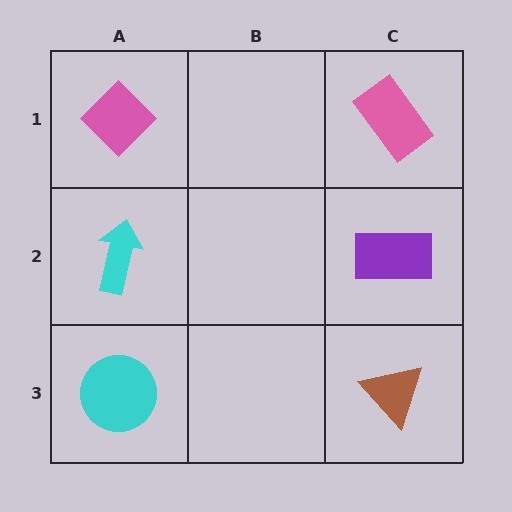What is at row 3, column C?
A brown triangle.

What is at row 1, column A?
A pink diamond.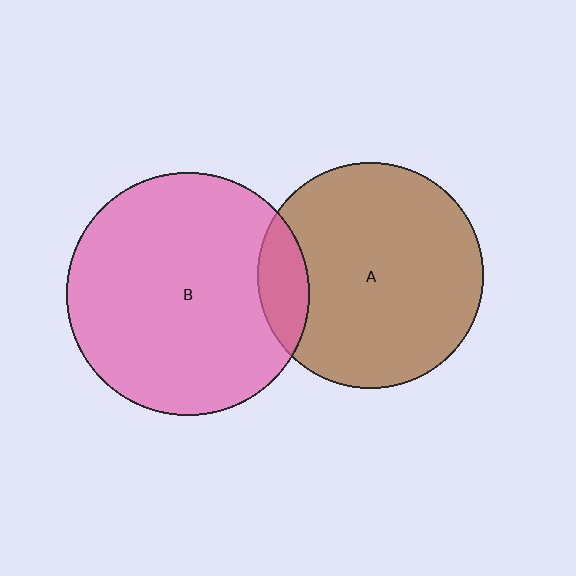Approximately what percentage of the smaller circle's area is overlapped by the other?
Approximately 15%.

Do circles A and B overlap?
Yes.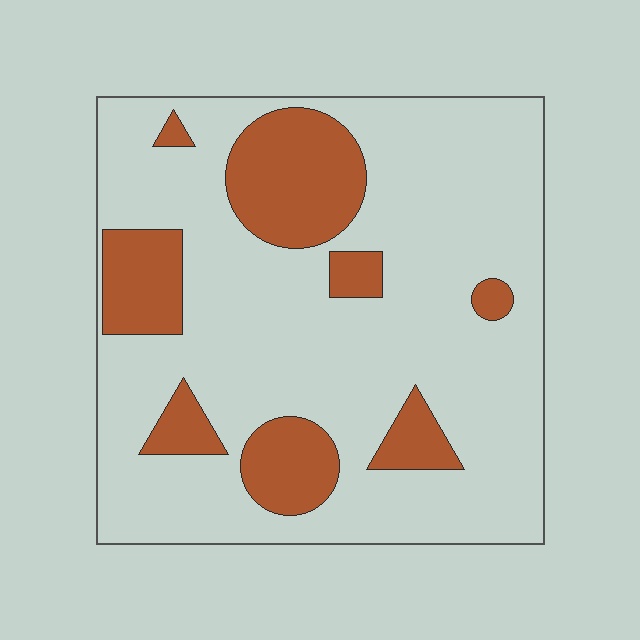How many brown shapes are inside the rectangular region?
8.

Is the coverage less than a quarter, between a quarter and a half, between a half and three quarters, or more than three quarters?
Less than a quarter.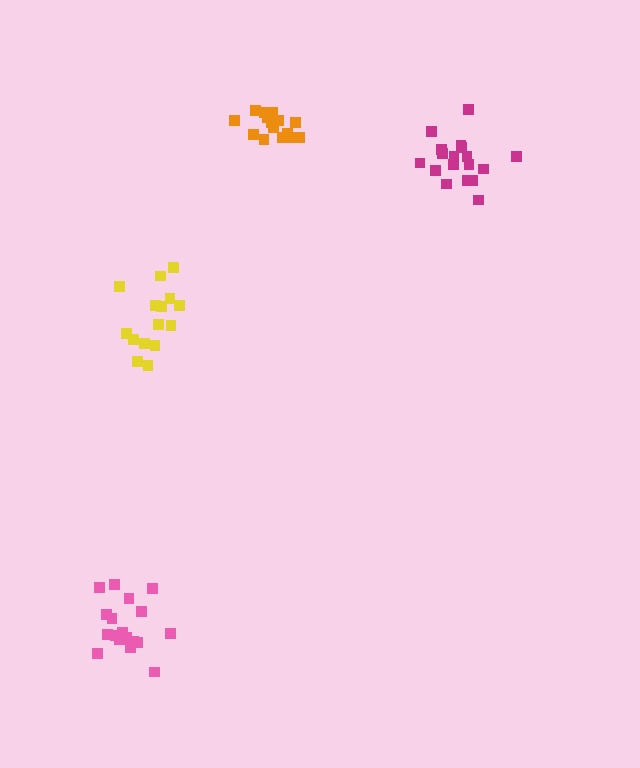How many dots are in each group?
Group 1: 18 dots, Group 2: 15 dots, Group 3: 16 dots, Group 4: 18 dots (67 total).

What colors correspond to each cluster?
The clusters are colored: magenta, yellow, orange, pink.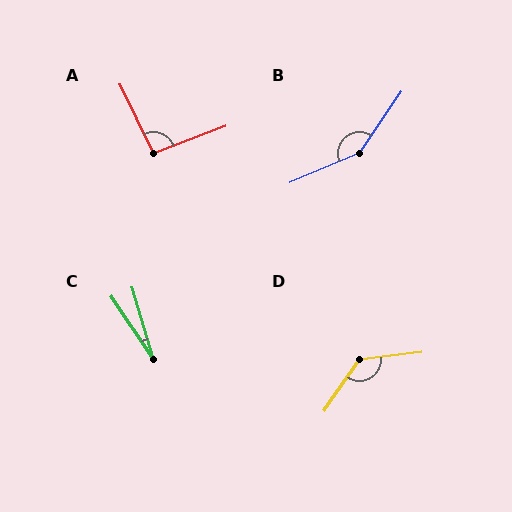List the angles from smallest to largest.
C (17°), A (95°), D (131°), B (147°).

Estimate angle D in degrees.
Approximately 131 degrees.